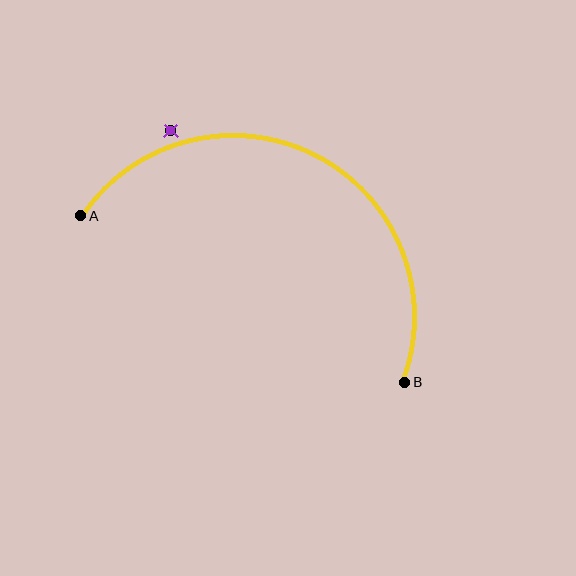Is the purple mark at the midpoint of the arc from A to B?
No — the purple mark does not lie on the arc at all. It sits slightly outside the curve.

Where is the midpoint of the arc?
The arc midpoint is the point on the curve farthest from the straight line joining A and B. It sits above that line.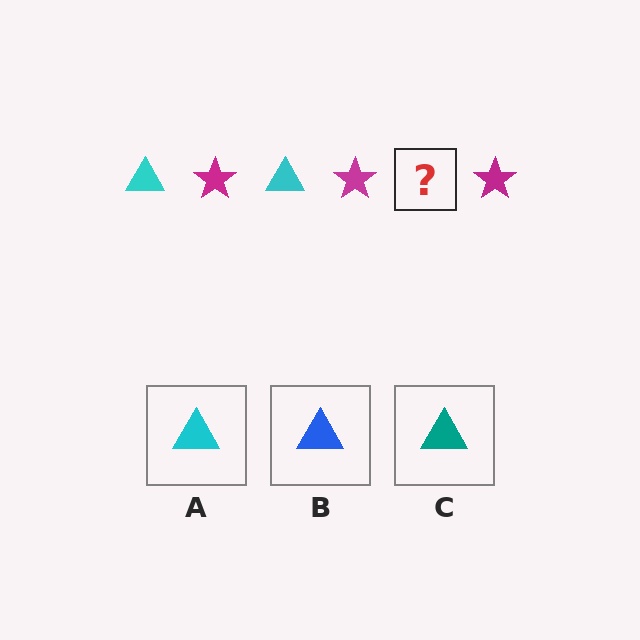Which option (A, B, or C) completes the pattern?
A.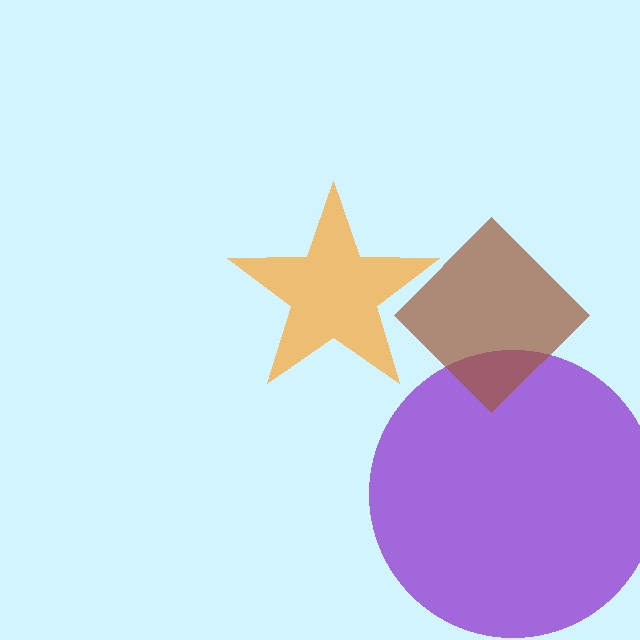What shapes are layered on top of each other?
The layered shapes are: a purple circle, an orange star, a brown diamond.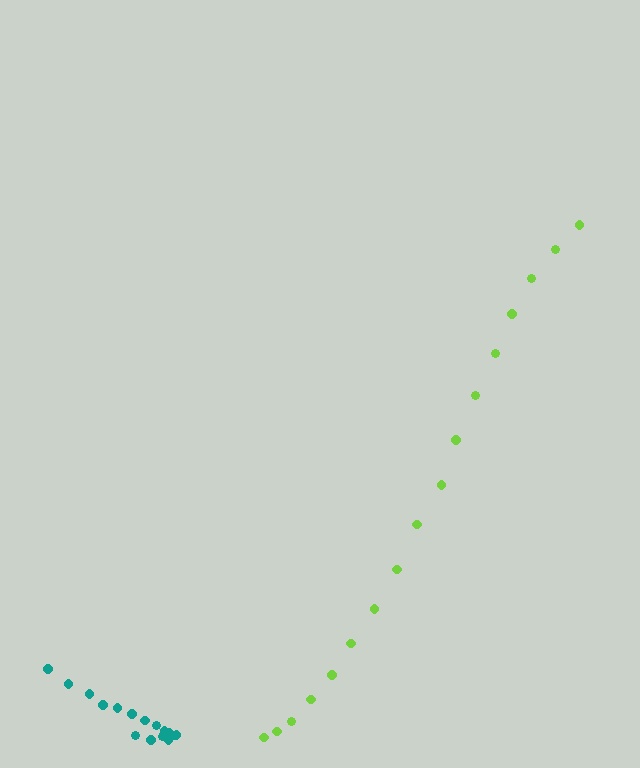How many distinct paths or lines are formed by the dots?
There are 2 distinct paths.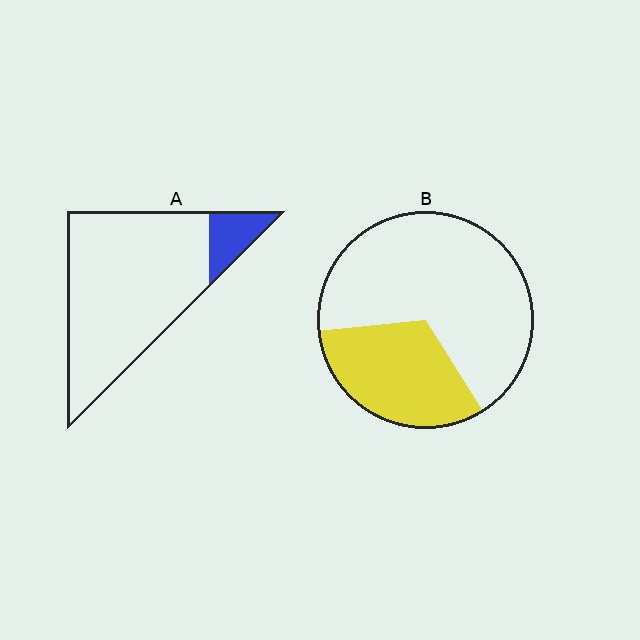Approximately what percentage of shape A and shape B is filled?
A is approximately 10% and B is approximately 30%.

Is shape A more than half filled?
No.